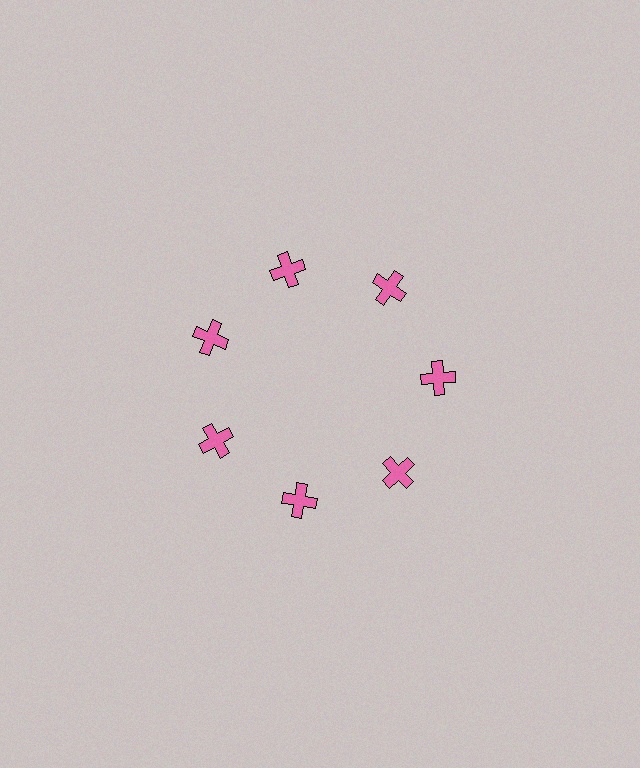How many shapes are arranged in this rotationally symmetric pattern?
There are 7 shapes, arranged in 7 groups of 1.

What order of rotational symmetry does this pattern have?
This pattern has 7-fold rotational symmetry.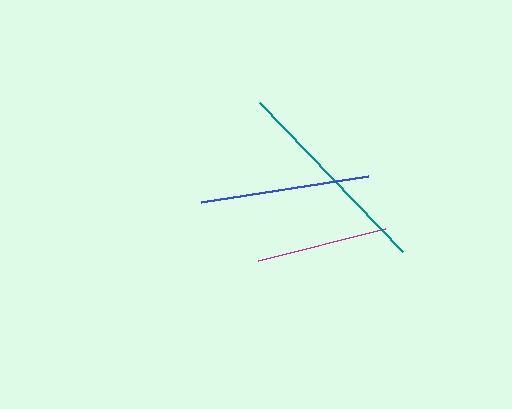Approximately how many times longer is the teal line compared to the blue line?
The teal line is approximately 1.2 times the length of the blue line.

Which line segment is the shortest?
The magenta line is the shortest at approximately 131 pixels.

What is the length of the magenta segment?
The magenta segment is approximately 131 pixels long.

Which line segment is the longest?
The teal line is the longest at approximately 206 pixels.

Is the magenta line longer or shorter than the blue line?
The blue line is longer than the magenta line.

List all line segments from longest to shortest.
From longest to shortest: teal, blue, magenta.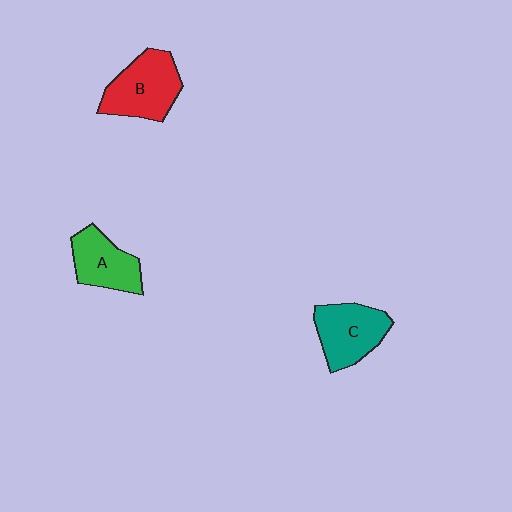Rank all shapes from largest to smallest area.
From largest to smallest: B (red), C (teal), A (green).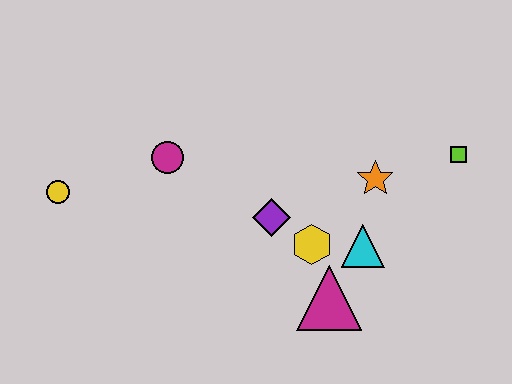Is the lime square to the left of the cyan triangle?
No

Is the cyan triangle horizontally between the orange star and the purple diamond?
Yes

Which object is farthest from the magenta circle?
The lime square is farthest from the magenta circle.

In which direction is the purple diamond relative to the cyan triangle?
The purple diamond is to the left of the cyan triangle.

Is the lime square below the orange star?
No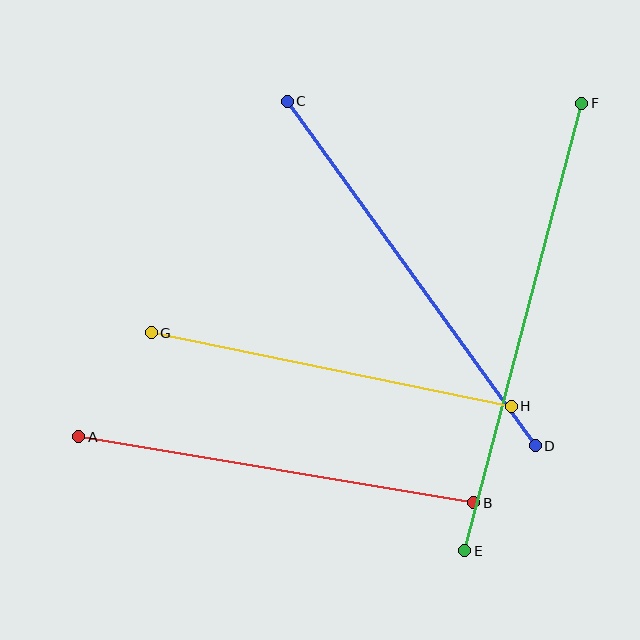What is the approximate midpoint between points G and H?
The midpoint is at approximately (331, 369) pixels.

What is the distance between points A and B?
The distance is approximately 400 pixels.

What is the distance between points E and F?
The distance is approximately 463 pixels.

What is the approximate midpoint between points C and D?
The midpoint is at approximately (411, 273) pixels.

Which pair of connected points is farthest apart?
Points E and F are farthest apart.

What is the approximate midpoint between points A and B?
The midpoint is at approximately (276, 470) pixels.